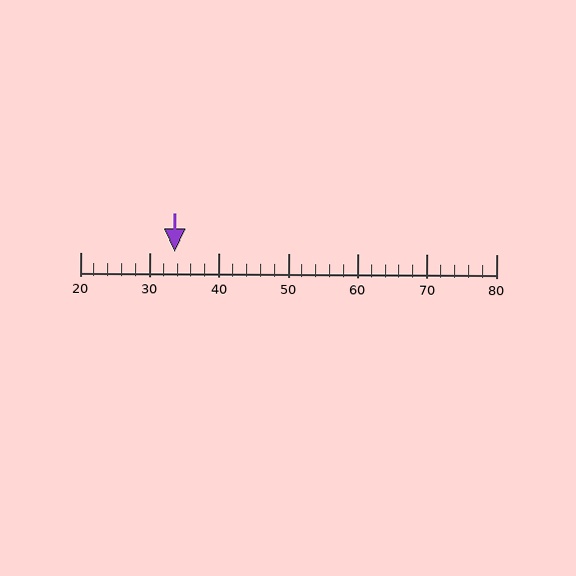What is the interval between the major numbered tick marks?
The major tick marks are spaced 10 units apart.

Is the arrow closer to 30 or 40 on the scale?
The arrow is closer to 30.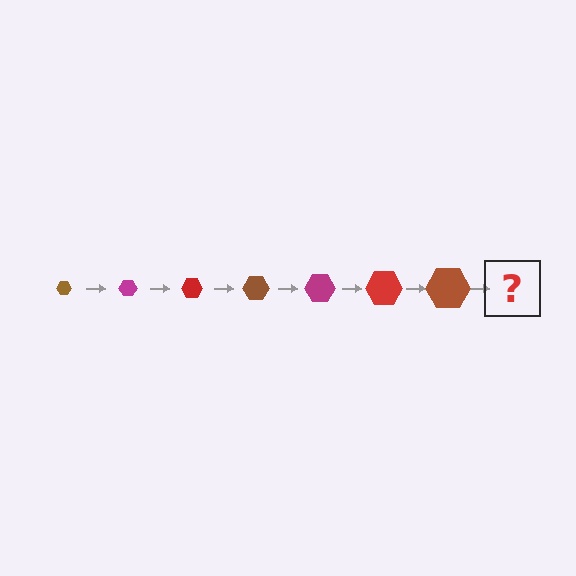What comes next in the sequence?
The next element should be a magenta hexagon, larger than the previous one.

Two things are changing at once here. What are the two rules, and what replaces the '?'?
The two rules are that the hexagon grows larger each step and the color cycles through brown, magenta, and red. The '?' should be a magenta hexagon, larger than the previous one.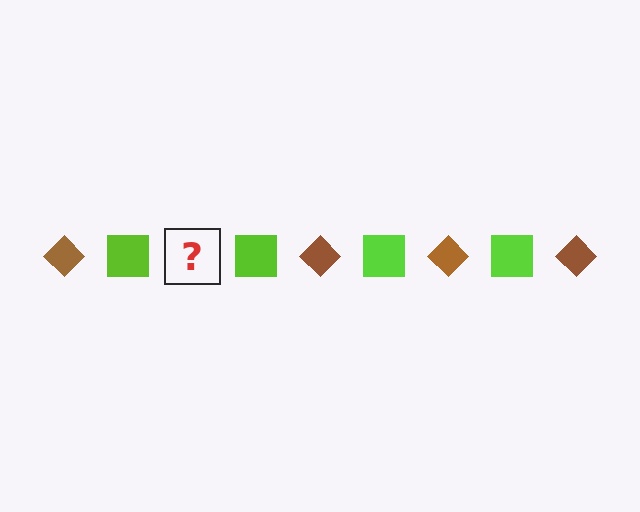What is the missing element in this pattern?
The missing element is a brown diamond.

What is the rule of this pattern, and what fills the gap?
The rule is that the pattern alternates between brown diamond and lime square. The gap should be filled with a brown diamond.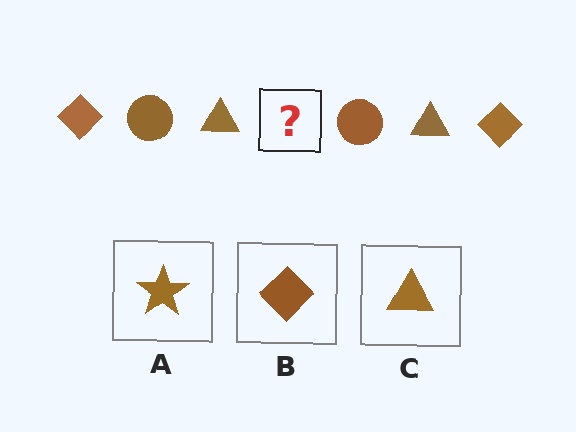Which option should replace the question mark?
Option B.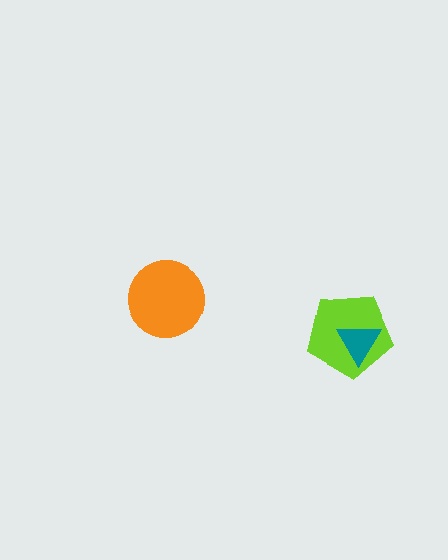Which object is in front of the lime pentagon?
The teal triangle is in front of the lime pentagon.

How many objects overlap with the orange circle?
0 objects overlap with the orange circle.